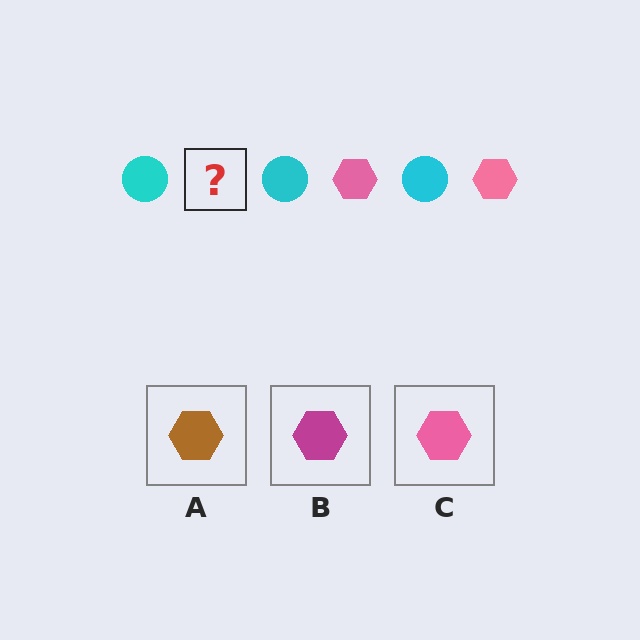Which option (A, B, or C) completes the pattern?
C.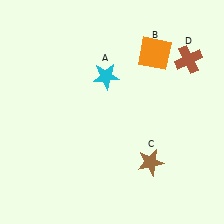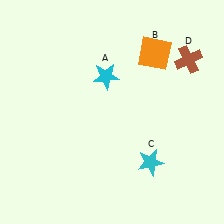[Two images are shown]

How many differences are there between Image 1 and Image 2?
There is 1 difference between the two images.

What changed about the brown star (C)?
In Image 1, C is brown. In Image 2, it changed to cyan.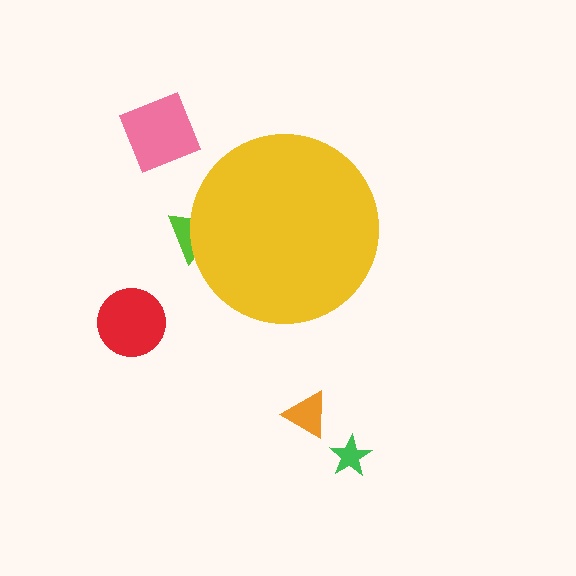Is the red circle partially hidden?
No, the red circle is fully visible.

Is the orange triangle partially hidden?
No, the orange triangle is fully visible.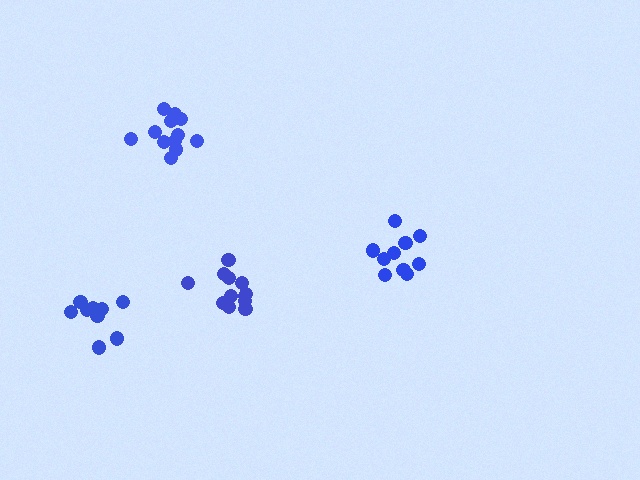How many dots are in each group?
Group 1: 12 dots, Group 2: 10 dots, Group 3: 12 dots, Group 4: 9 dots (43 total).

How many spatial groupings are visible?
There are 4 spatial groupings.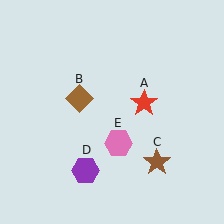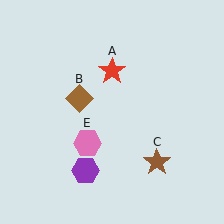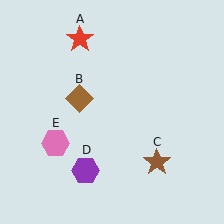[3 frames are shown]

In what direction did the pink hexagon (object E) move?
The pink hexagon (object E) moved left.